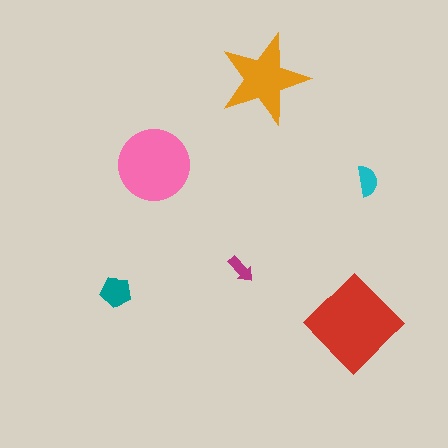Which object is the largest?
The red diamond.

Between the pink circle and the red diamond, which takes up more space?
The red diamond.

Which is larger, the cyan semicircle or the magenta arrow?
The cyan semicircle.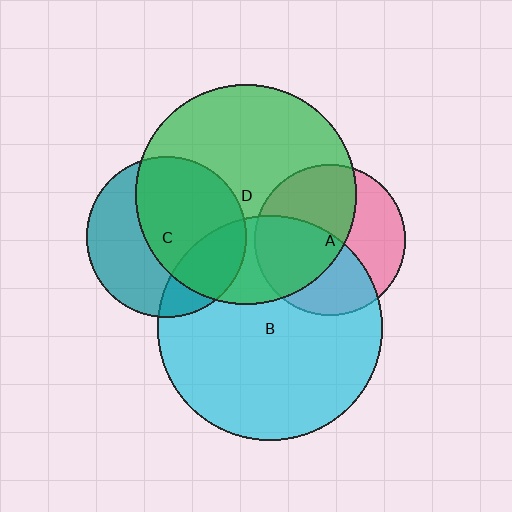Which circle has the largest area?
Circle B (cyan).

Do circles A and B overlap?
Yes.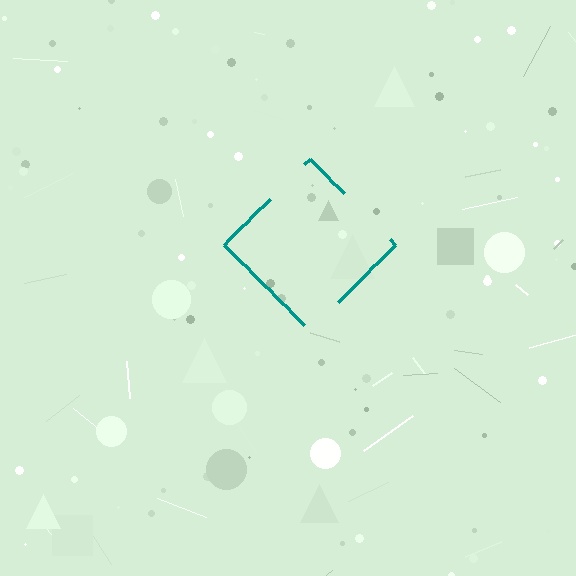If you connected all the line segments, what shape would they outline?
They would outline a diamond.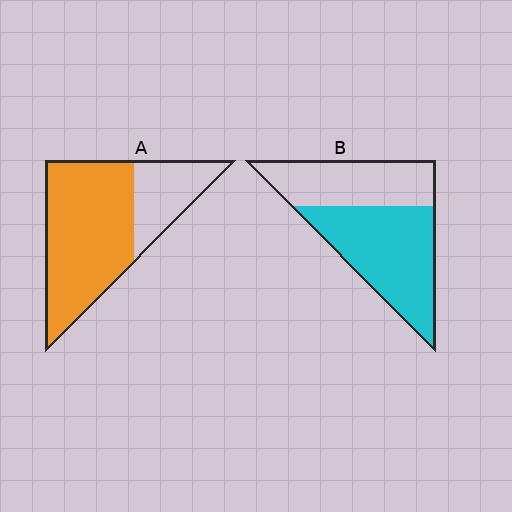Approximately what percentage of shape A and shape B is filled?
A is approximately 70% and B is approximately 60%.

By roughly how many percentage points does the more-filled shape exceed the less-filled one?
By roughly 15 percentage points (A over B).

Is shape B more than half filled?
Yes.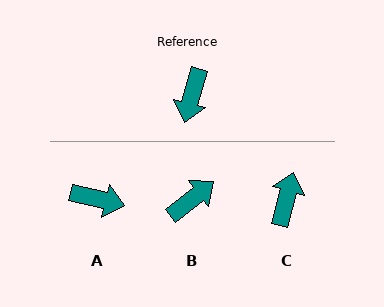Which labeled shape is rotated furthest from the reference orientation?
C, about 179 degrees away.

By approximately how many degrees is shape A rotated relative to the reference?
Approximately 92 degrees counter-clockwise.